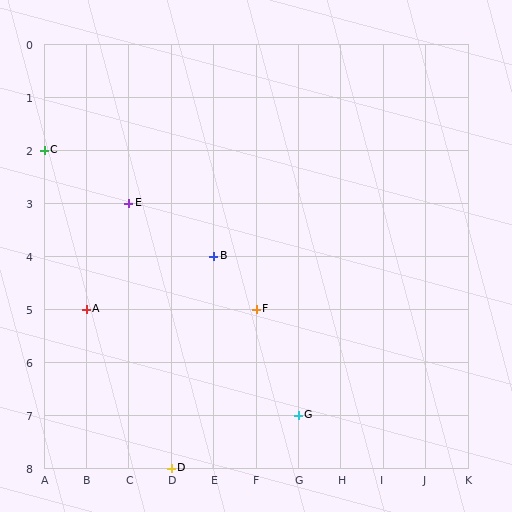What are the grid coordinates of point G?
Point G is at grid coordinates (G, 7).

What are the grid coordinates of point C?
Point C is at grid coordinates (A, 2).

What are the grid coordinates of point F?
Point F is at grid coordinates (F, 5).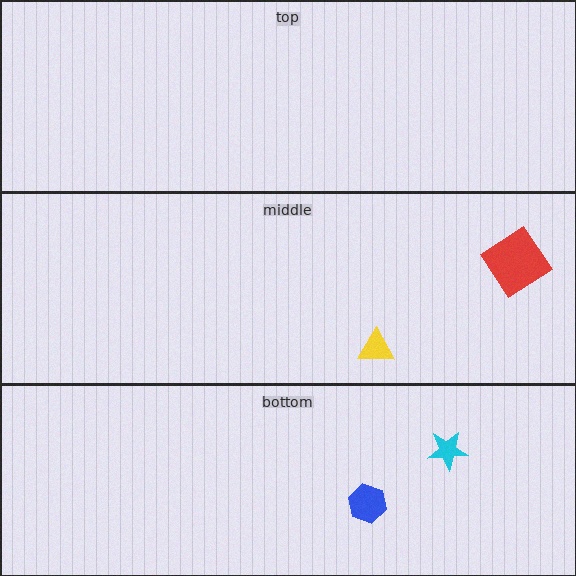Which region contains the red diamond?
The middle region.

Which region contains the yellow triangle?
The middle region.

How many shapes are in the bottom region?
2.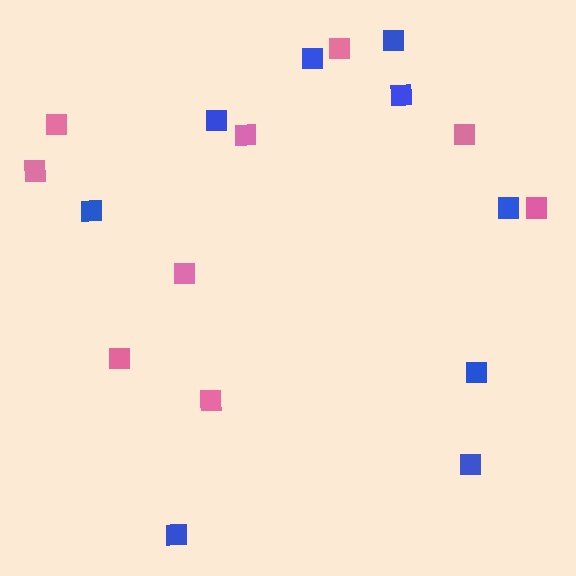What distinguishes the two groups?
There are 2 groups: one group of blue squares (9) and one group of pink squares (9).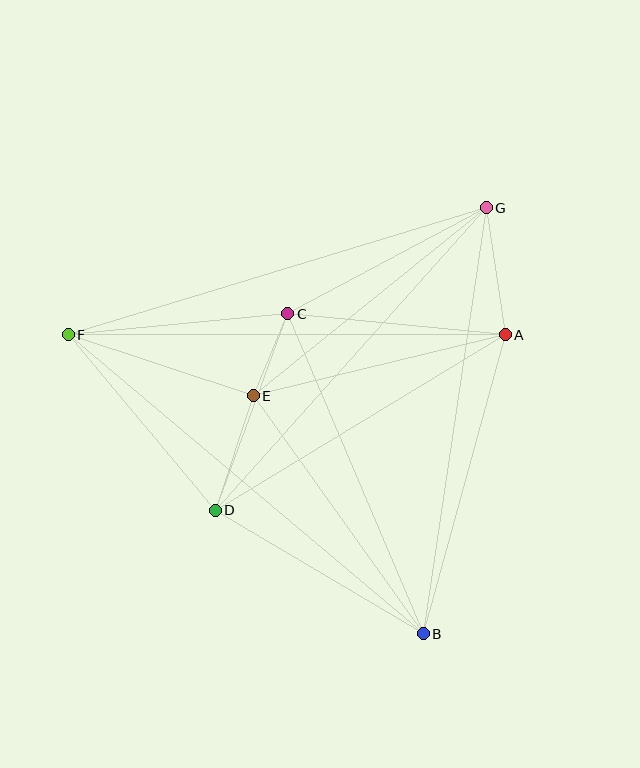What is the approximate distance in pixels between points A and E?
The distance between A and E is approximately 260 pixels.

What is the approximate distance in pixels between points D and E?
The distance between D and E is approximately 120 pixels.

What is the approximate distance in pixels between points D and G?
The distance between D and G is approximately 406 pixels.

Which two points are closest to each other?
Points C and E are closest to each other.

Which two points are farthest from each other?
Points B and F are farthest from each other.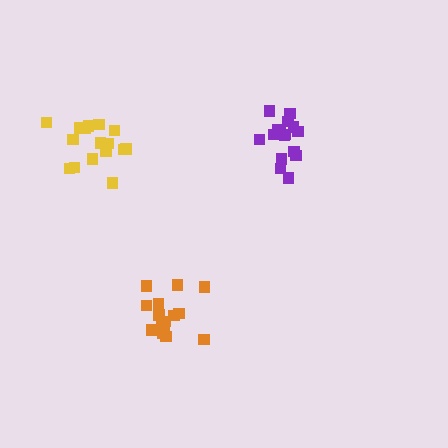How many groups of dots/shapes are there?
There are 3 groups.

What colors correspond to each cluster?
The clusters are colored: orange, yellow, purple.